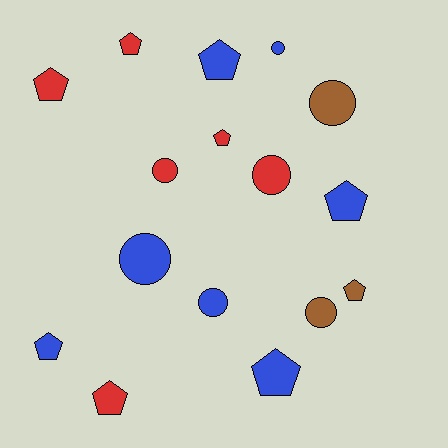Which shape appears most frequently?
Pentagon, with 9 objects.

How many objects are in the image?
There are 16 objects.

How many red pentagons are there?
There are 4 red pentagons.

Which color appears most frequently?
Blue, with 7 objects.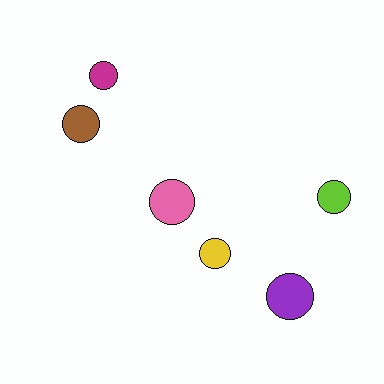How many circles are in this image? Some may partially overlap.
There are 6 circles.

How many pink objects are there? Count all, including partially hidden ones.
There is 1 pink object.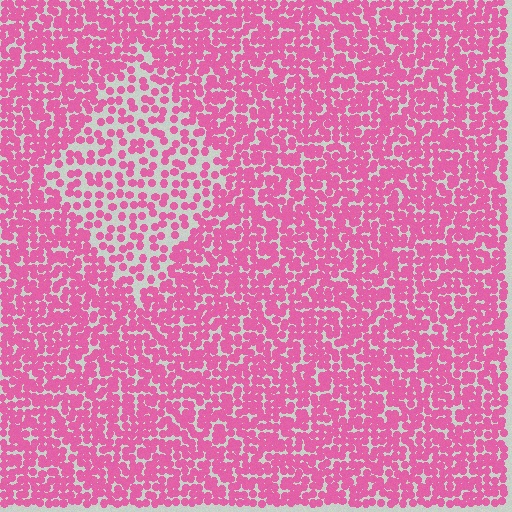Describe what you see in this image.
The image contains small pink elements arranged at two different densities. A diamond-shaped region is visible where the elements are less densely packed than the surrounding area.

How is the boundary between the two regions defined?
The boundary is defined by a change in element density (approximately 1.9x ratio). All elements are the same color, size, and shape.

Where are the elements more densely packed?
The elements are more densely packed outside the diamond boundary.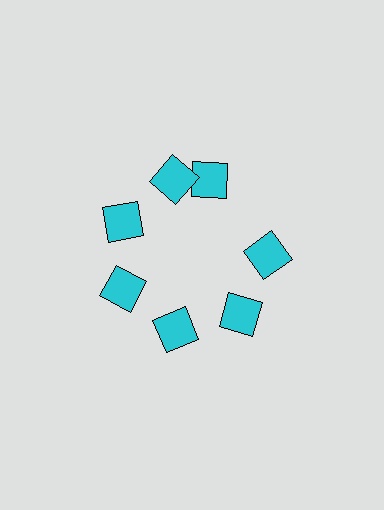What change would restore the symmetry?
The symmetry would be restored by rotating it back into even spacing with its neighbors so that all 7 diamonds sit at equal angles and equal distance from the center.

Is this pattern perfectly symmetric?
No. The 7 cyan diamonds are arranged in a ring, but one element near the 1 o'clock position is rotated out of alignment along the ring, breaking the 7-fold rotational symmetry.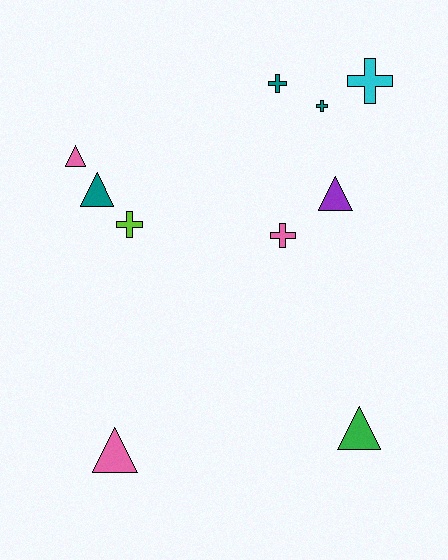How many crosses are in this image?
There are 5 crosses.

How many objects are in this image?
There are 10 objects.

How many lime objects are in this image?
There is 1 lime object.